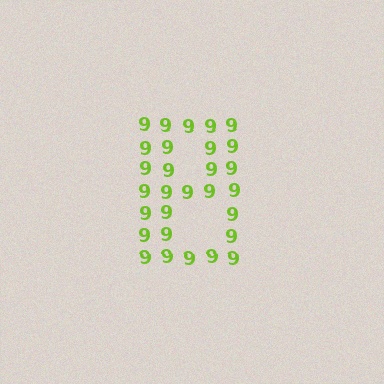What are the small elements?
The small elements are digit 9's.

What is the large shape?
The large shape is the letter B.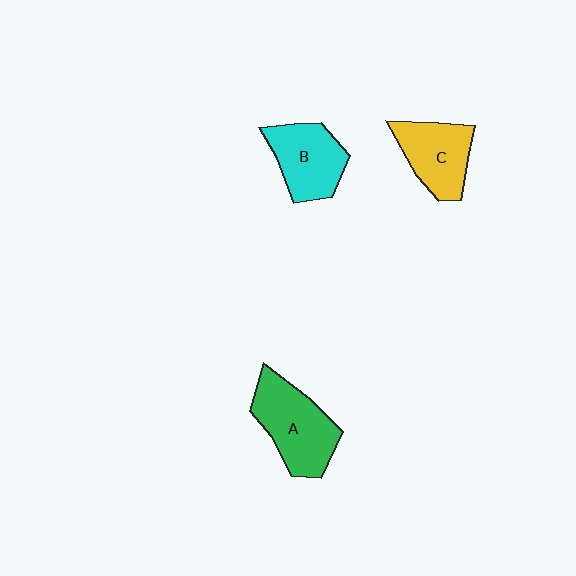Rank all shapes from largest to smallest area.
From largest to smallest: A (green), B (cyan), C (yellow).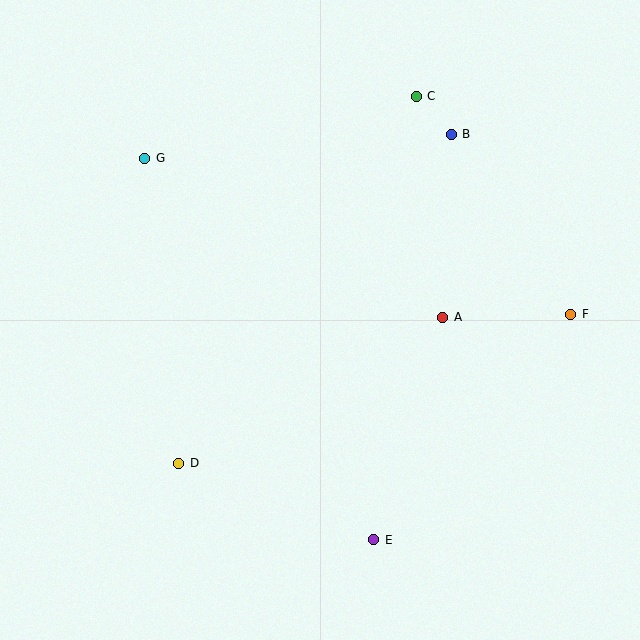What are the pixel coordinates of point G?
Point G is at (145, 158).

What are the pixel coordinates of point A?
Point A is at (443, 317).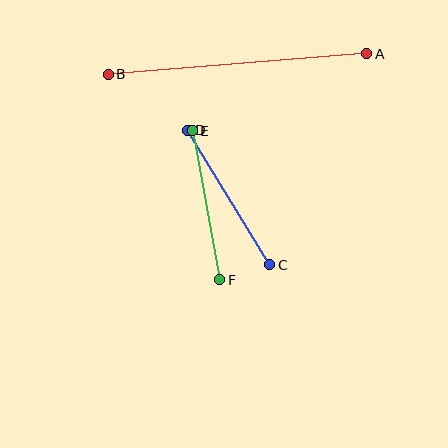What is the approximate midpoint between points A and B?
The midpoint is at approximately (238, 64) pixels.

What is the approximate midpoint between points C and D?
The midpoint is at approximately (228, 198) pixels.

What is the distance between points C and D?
The distance is approximately 158 pixels.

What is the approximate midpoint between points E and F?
The midpoint is at approximately (206, 205) pixels.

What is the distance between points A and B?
The distance is approximately 259 pixels.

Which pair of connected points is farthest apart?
Points A and B are farthest apart.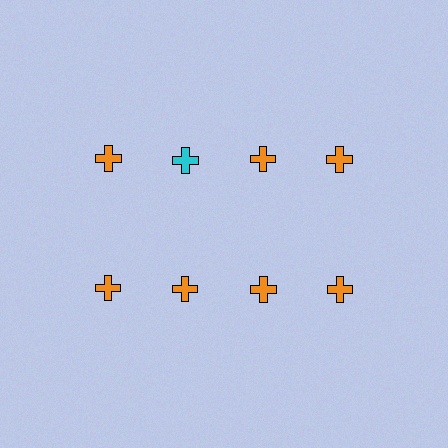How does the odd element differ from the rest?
It has a different color: cyan instead of orange.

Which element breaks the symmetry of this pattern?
The cyan cross in the top row, second from left column breaks the symmetry. All other shapes are orange crosses.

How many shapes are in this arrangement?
There are 8 shapes arranged in a grid pattern.